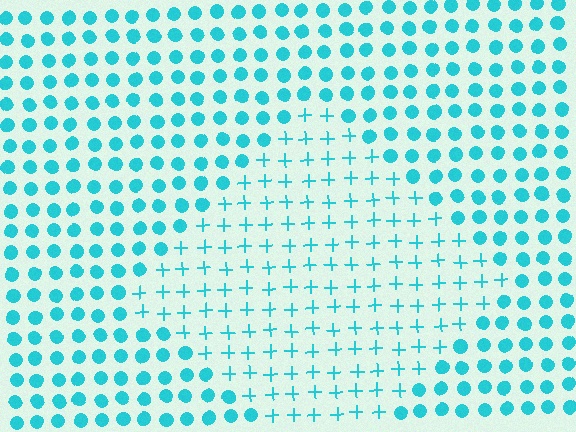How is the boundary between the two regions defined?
The boundary is defined by a change in element shape: plus signs inside vs. circles outside. All elements share the same color and spacing.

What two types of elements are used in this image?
The image uses plus signs inside the diamond region and circles outside it.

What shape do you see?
I see a diamond.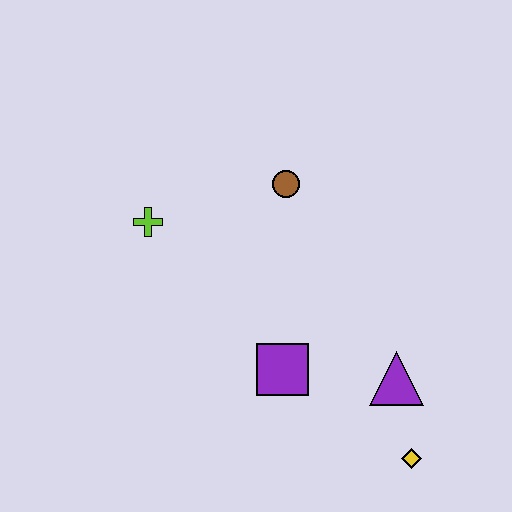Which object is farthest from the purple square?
The lime cross is farthest from the purple square.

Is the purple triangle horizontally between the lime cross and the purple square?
No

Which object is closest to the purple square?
The purple triangle is closest to the purple square.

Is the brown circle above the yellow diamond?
Yes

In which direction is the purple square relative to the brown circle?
The purple square is below the brown circle.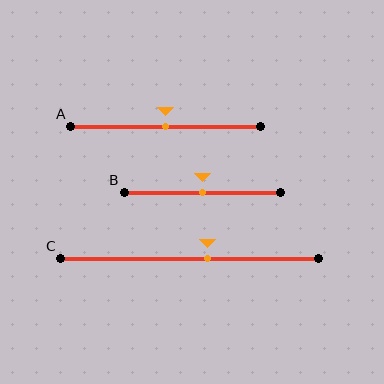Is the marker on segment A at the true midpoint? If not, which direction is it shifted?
Yes, the marker on segment A is at the true midpoint.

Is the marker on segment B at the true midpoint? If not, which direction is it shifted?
Yes, the marker on segment B is at the true midpoint.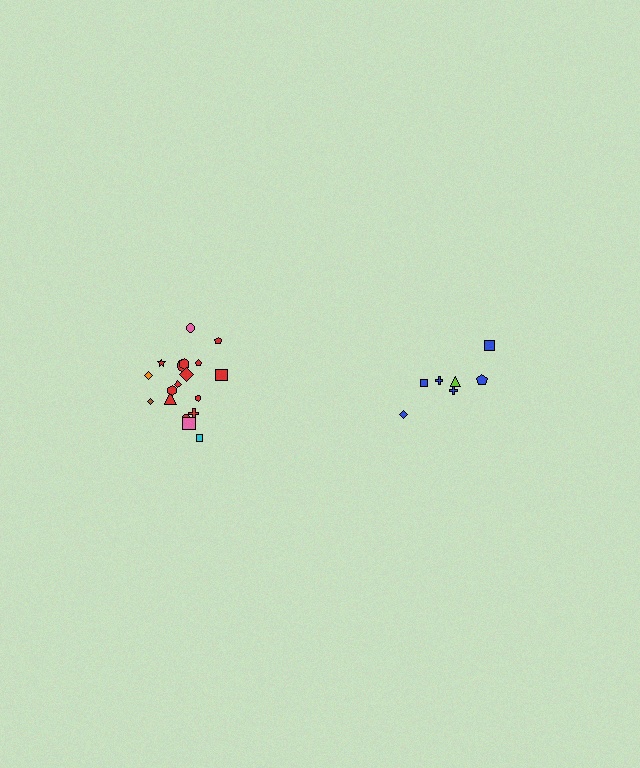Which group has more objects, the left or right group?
The left group.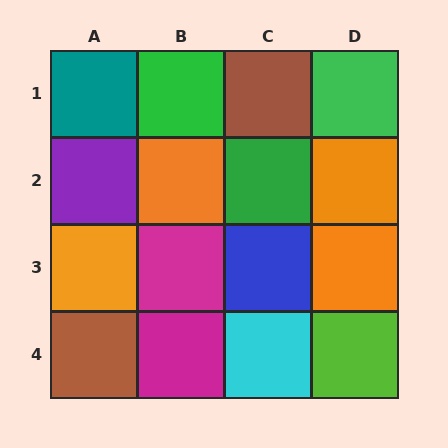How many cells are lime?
1 cell is lime.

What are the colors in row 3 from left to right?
Orange, magenta, blue, orange.